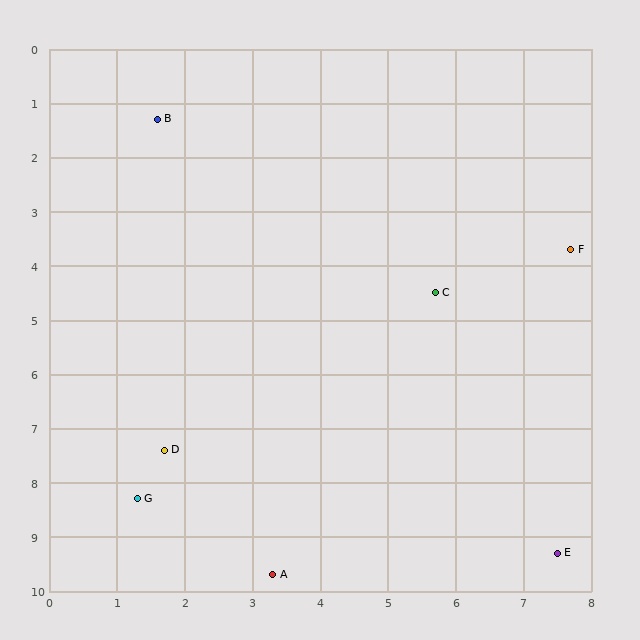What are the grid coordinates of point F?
Point F is at approximately (7.7, 3.7).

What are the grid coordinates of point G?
Point G is at approximately (1.3, 8.3).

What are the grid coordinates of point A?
Point A is at approximately (3.3, 9.7).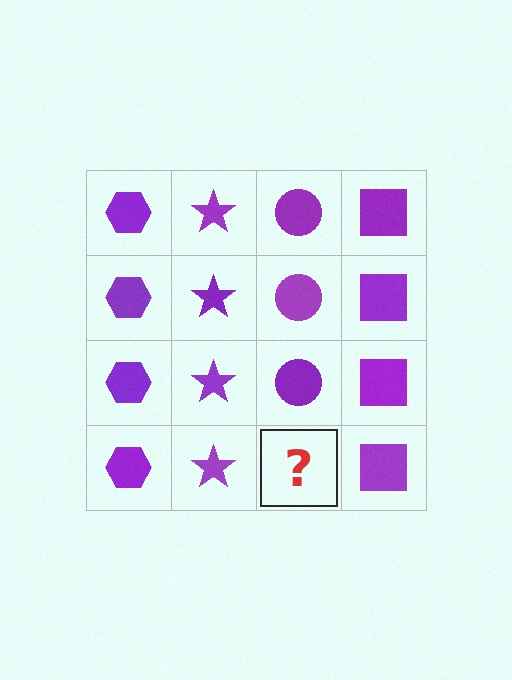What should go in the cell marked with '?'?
The missing cell should contain a purple circle.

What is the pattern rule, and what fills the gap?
The rule is that each column has a consistent shape. The gap should be filled with a purple circle.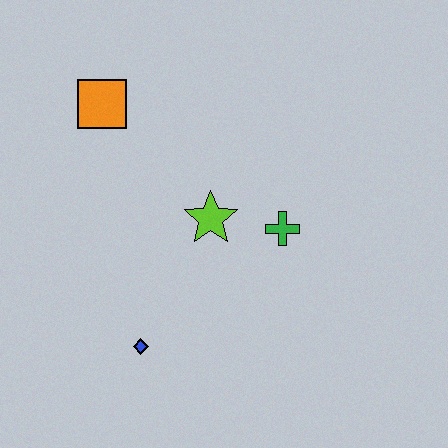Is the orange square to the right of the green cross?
No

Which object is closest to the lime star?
The green cross is closest to the lime star.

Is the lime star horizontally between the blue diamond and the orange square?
No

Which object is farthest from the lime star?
The orange square is farthest from the lime star.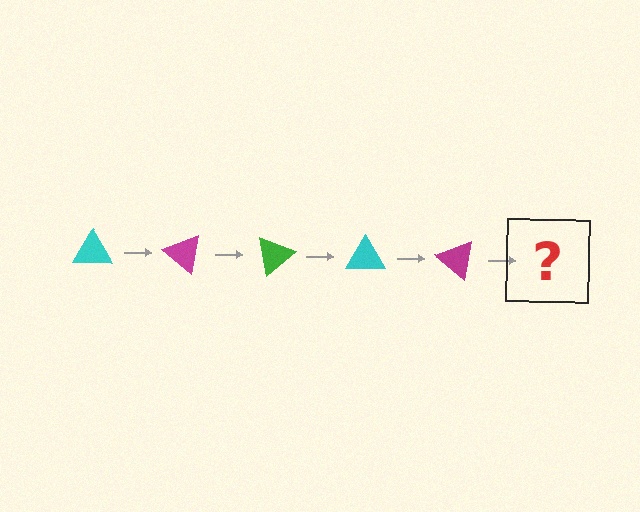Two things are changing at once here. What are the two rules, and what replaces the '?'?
The two rules are that it rotates 40 degrees each step and the color cycles through cyan, magenta, and green. The '?' should be a green triangle, rotated 200 degrees from the start.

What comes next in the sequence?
The next element should be a green triangle, rotated 200 degrees from the start.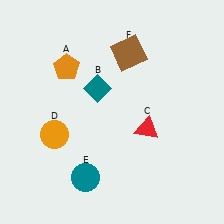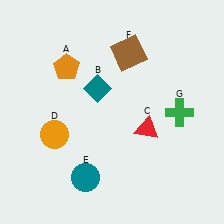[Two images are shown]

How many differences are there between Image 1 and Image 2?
There is 1 difference between the two images.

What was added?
A green cross (G) was added in Image 2.